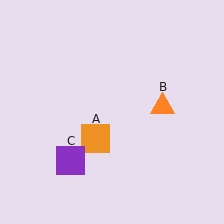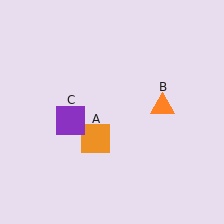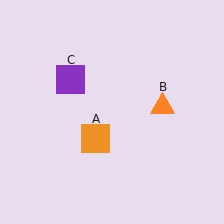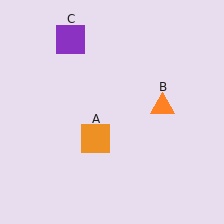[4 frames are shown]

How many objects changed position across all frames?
1 object changed position: purple square (object C).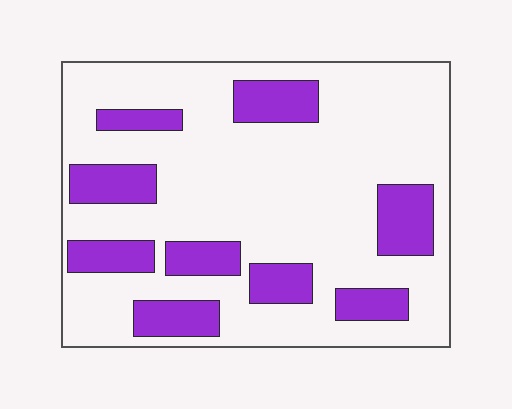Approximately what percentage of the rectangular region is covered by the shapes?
Approximately 25%.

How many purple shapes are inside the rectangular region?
9.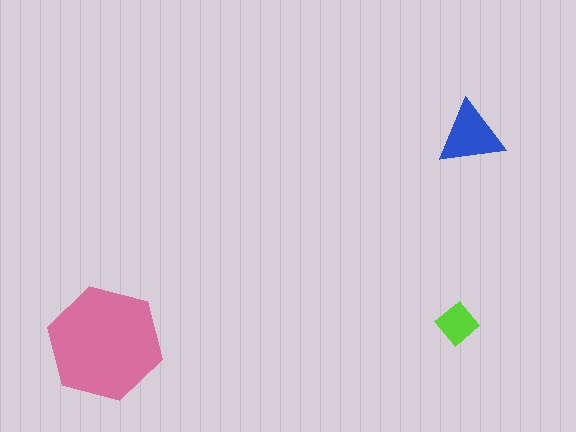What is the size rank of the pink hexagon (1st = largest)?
1st.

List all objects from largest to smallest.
The pink hexagon, the blue triangle, the lime diamond.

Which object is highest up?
The blue triangle is topmost.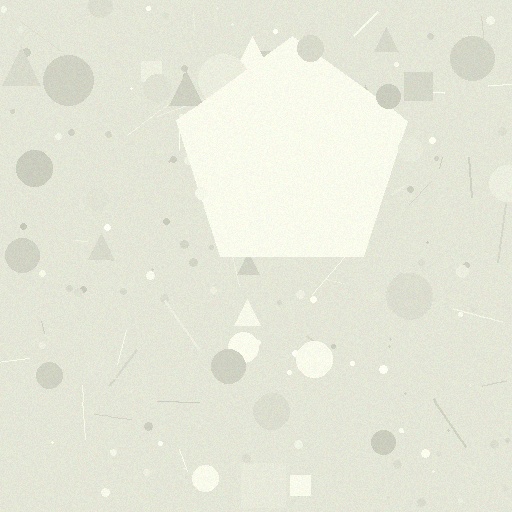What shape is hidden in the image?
A pentagon is hidden in the image.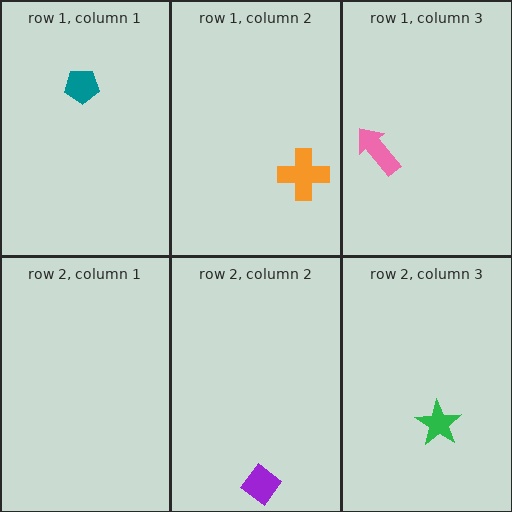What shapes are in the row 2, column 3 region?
The green star.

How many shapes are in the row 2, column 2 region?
1.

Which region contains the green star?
The row 2, column 3 region.